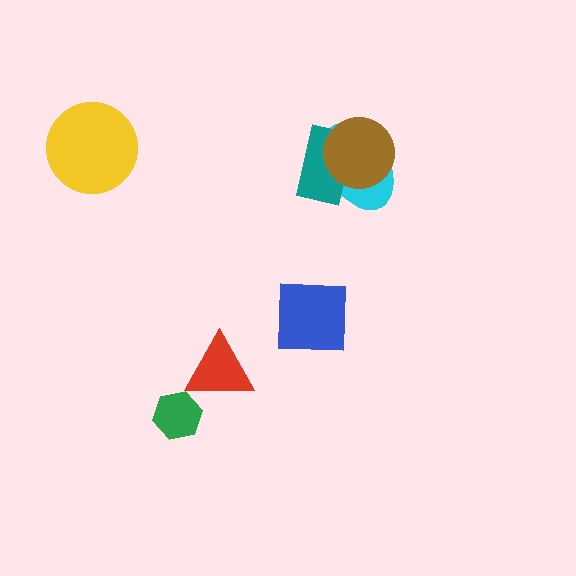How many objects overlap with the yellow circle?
0 objects overlap with the yellow circle.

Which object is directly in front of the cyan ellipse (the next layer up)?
The teal rectangle is directly in front of the cyan ellipse.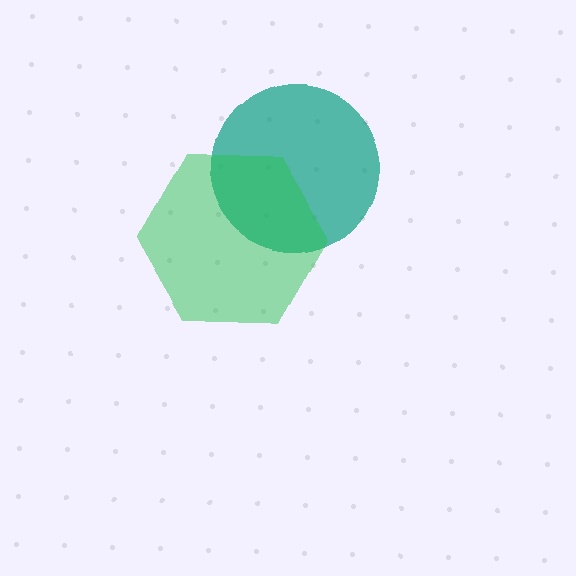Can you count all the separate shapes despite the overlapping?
Yes, there are 2 separate shapes.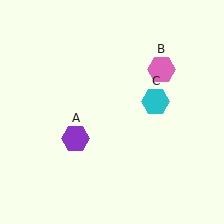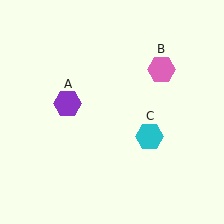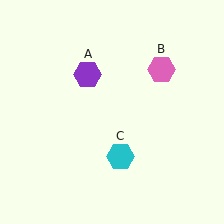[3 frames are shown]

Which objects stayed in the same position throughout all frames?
Pink hexagon (object B) remained stationary.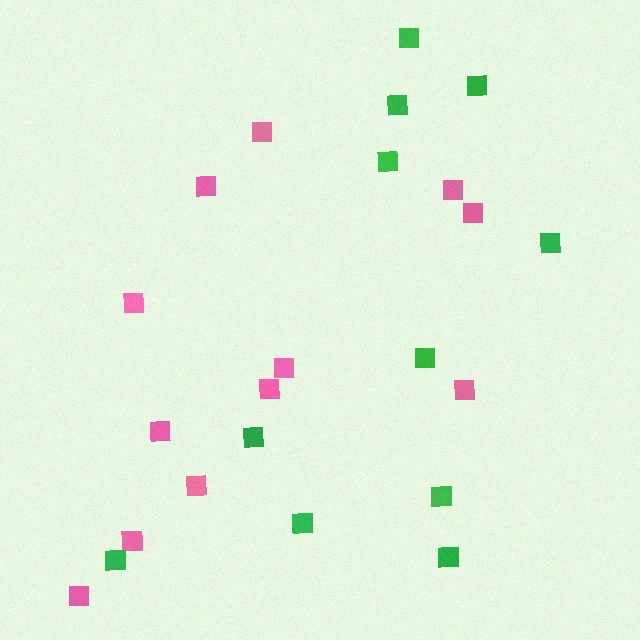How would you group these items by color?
There are 2 groups: one group of pink squares (12) and one group of green squares (11).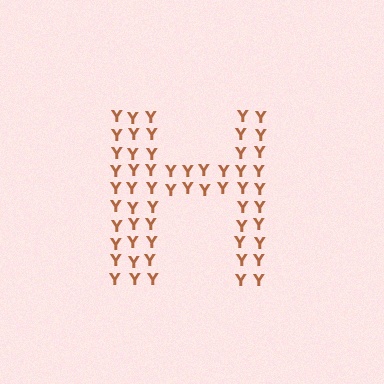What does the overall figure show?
The overall figure shows the letter H.